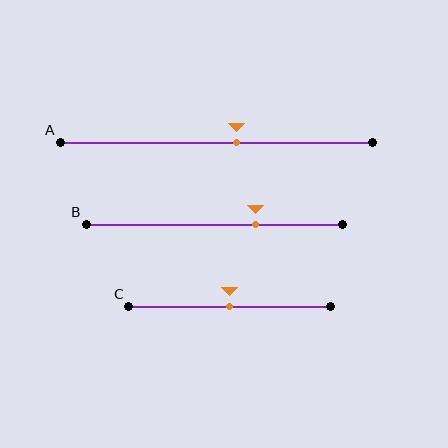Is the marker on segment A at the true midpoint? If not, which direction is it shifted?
No, the marker on segment A is shifted to the right by about 7% of the segment length.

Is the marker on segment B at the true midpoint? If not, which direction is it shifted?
No, the marker on segment B is shifted to the right by about 16% of the segment length.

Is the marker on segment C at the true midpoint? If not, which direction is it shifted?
Yes, the marker on segment C is at the true midpoint.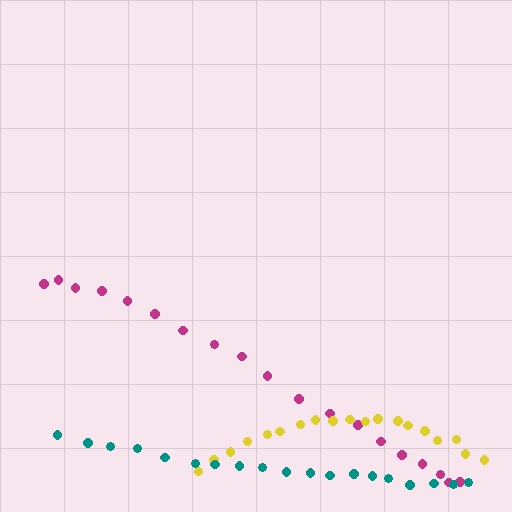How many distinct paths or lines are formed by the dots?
There are 3 distinct paths.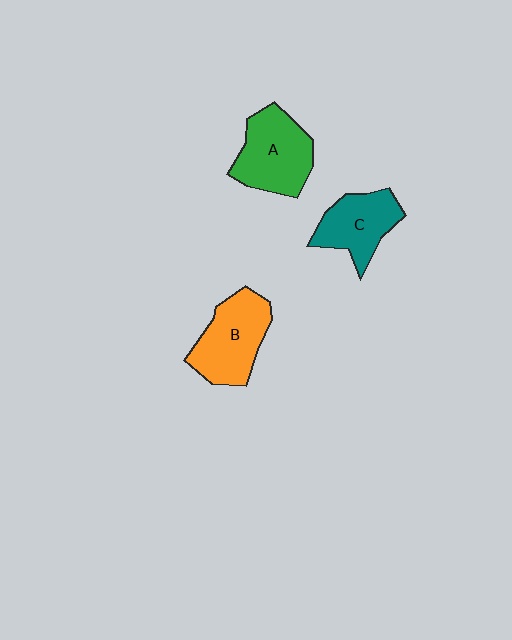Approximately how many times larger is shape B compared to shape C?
Approximately 1.2 times.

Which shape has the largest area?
Shape A (green).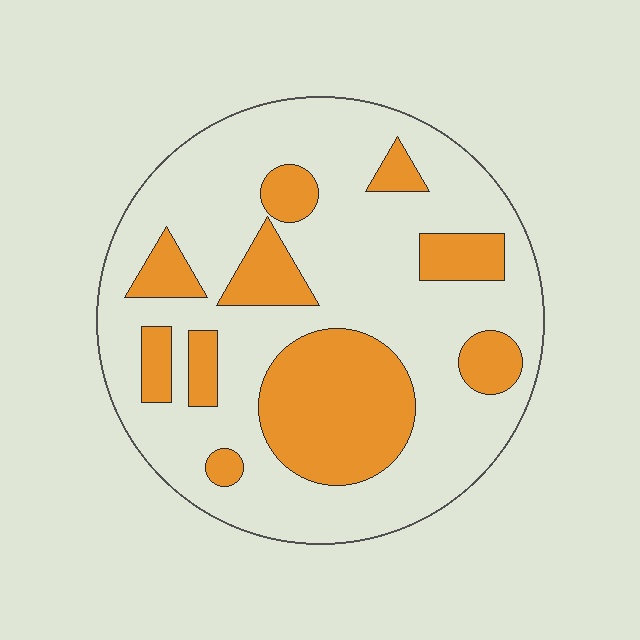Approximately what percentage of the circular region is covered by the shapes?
Approximately 30%.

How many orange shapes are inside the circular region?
10.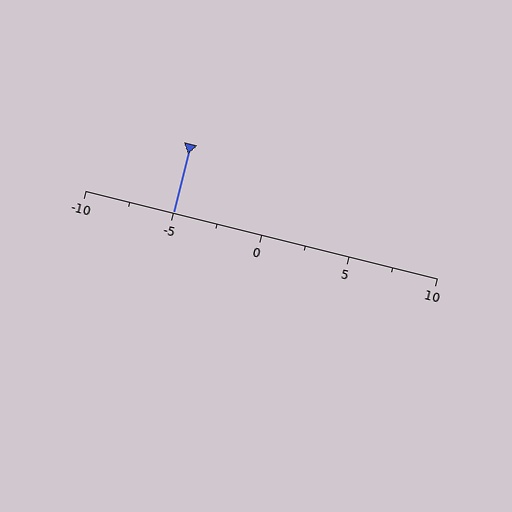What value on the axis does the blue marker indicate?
The marker indicates approximately -5.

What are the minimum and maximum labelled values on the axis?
The axis runs from -10 to 10.